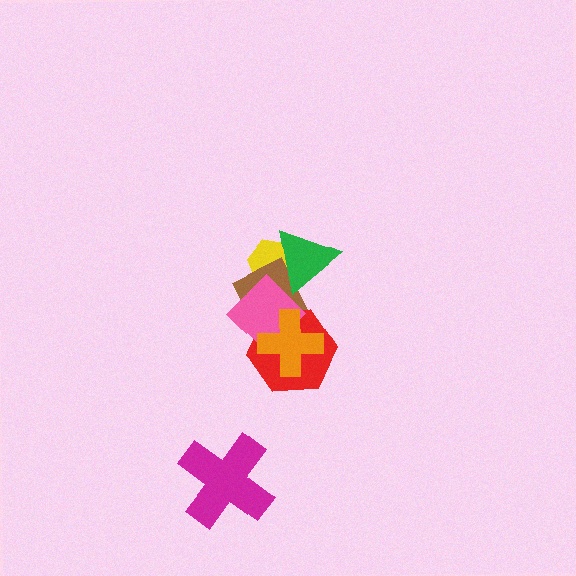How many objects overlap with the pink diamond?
5 objects overlap with the pink diamond.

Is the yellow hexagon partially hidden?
Yes, it is partially covered by another shape.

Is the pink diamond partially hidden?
Yes, it is partially covered by another shape.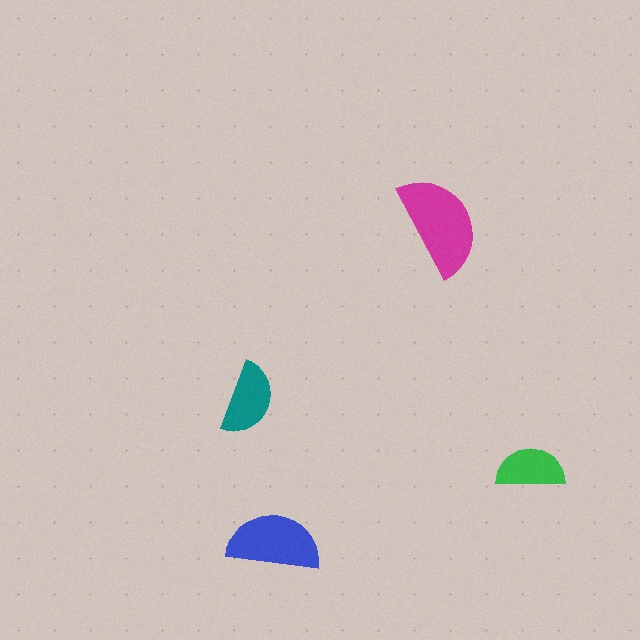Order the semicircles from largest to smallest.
the magenta one, the blue one, the teal one, the green one.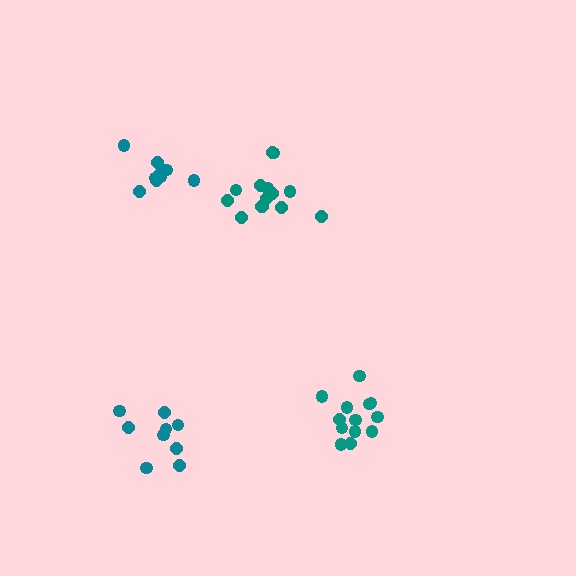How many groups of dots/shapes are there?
There are 4 groups.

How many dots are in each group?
Group 1: 9 dots, Group 2: 13 dots, Group 3: 9 dots, Group 4: 14 dots (45 total).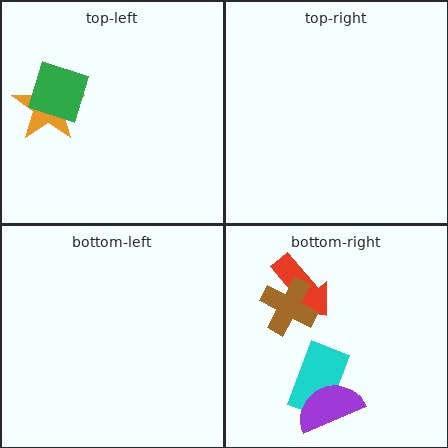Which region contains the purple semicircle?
The bottom-right region.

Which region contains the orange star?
The top-left region.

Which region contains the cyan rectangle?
The bottom-right region.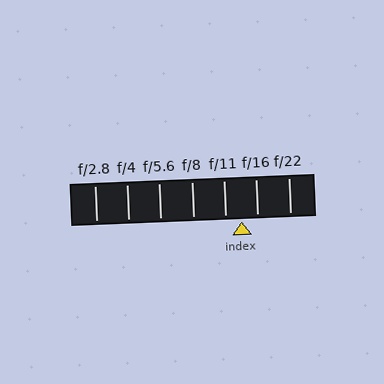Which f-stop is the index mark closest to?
The index mark is closest to f/16.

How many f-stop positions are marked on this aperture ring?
There are 7 f-stop positions marked.